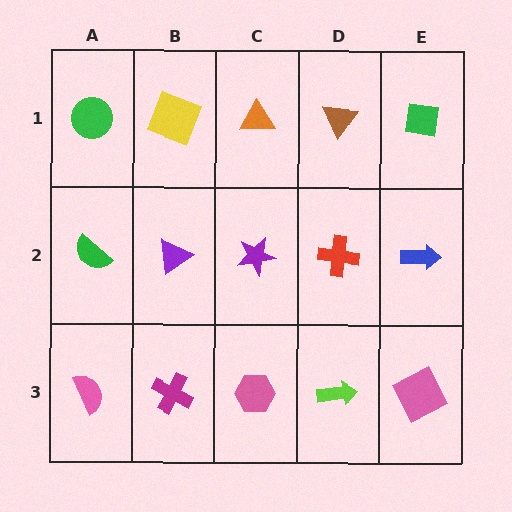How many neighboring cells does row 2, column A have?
3.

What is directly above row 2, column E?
A green square.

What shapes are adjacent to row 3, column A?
A green semicircle (row 2, column A), a magenta cross (row 3, column B).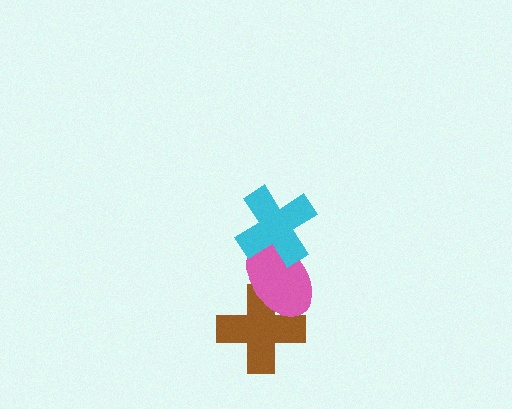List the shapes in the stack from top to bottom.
From top to bottom: the cyan cross, the pink ellipse, the brown cross.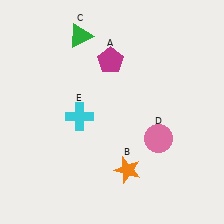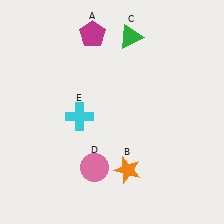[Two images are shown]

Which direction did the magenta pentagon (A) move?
The magenta pentagon (A) moved up.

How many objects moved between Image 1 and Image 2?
3 objects moved between the two images.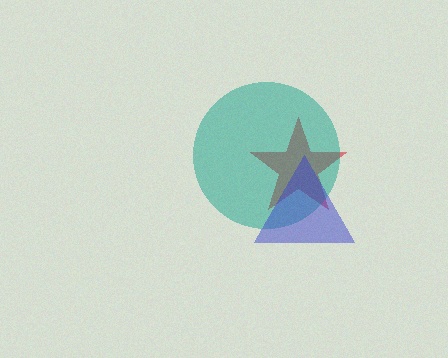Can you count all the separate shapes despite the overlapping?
Yes, there are 3 separate shapes.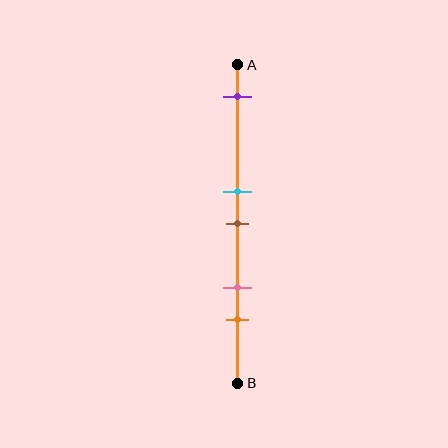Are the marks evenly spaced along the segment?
No, the marks are not evenly spaced.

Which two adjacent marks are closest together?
The cyan and brown marks are the closest adjacent pair.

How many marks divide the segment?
There are 5 marks dividing the segment.